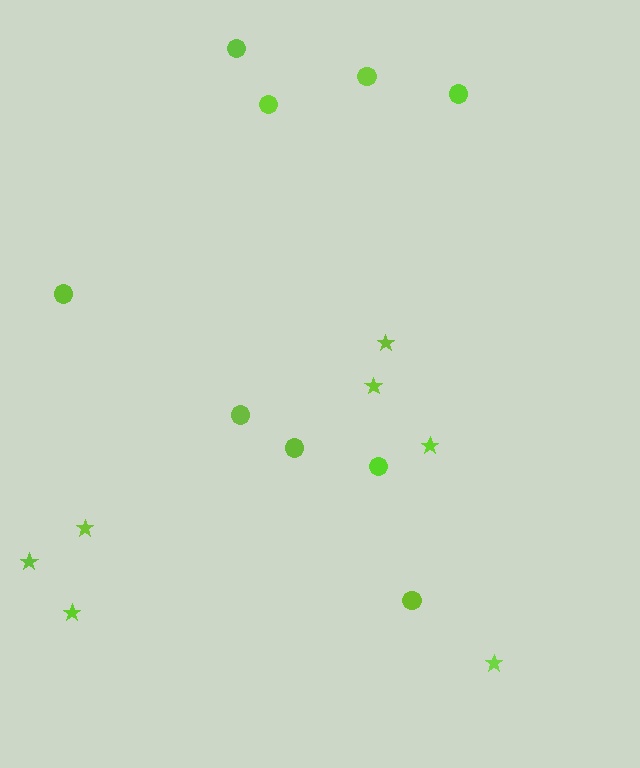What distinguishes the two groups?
There are 2 groups: one group of stars (7) and one group of circles (9).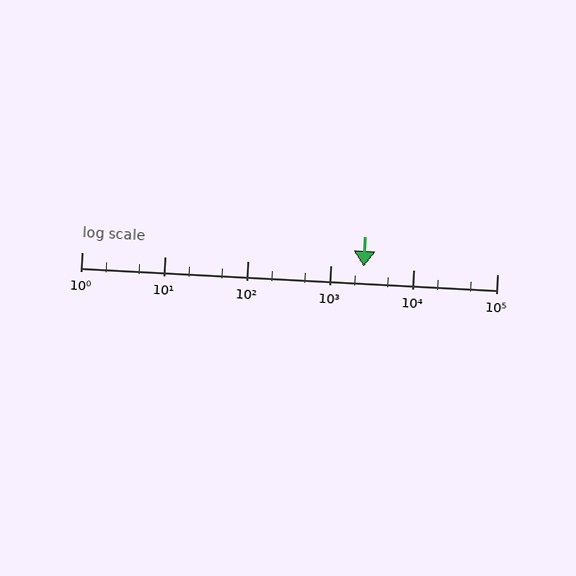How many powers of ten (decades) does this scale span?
The scale spans 5 decades, from 1 to 100000.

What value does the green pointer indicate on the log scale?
The pointer indicates approximately 2500.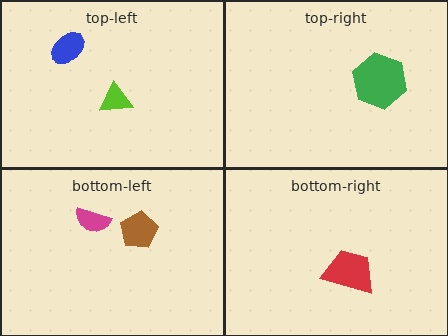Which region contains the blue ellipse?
The top-left region.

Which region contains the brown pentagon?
The bottom-left region.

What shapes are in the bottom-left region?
The brown pentagon, the magenta semicircle.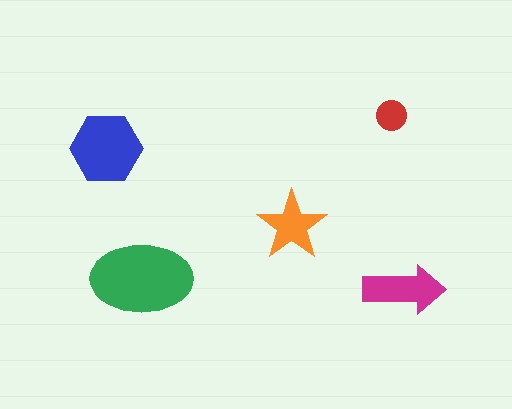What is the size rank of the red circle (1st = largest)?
5th.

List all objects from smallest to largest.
The red circle, the orange star, the magenta arrow, the blue hexagon, the green ellipse.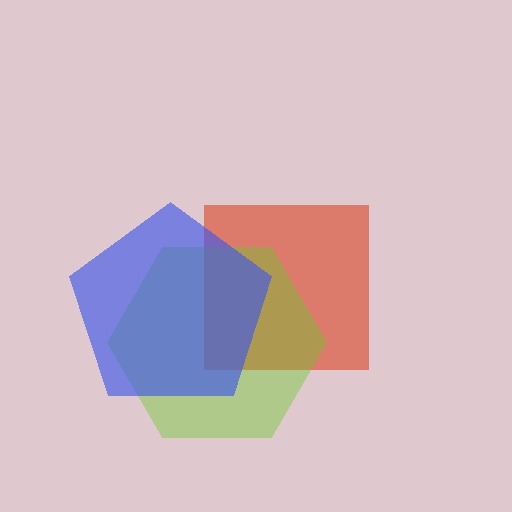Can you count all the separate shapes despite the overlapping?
Yes, there are 3 separate shapes.